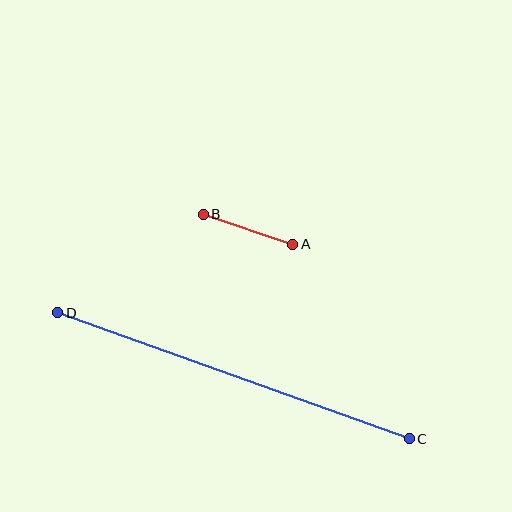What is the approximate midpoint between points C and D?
The midpoint is at approximately (234, 376) pixels.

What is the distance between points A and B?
The distance is approximately 94 pixels.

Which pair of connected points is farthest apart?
Points C and D are farthest apart.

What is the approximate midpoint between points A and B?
The midpoint is at approximately (248, 229) pixels.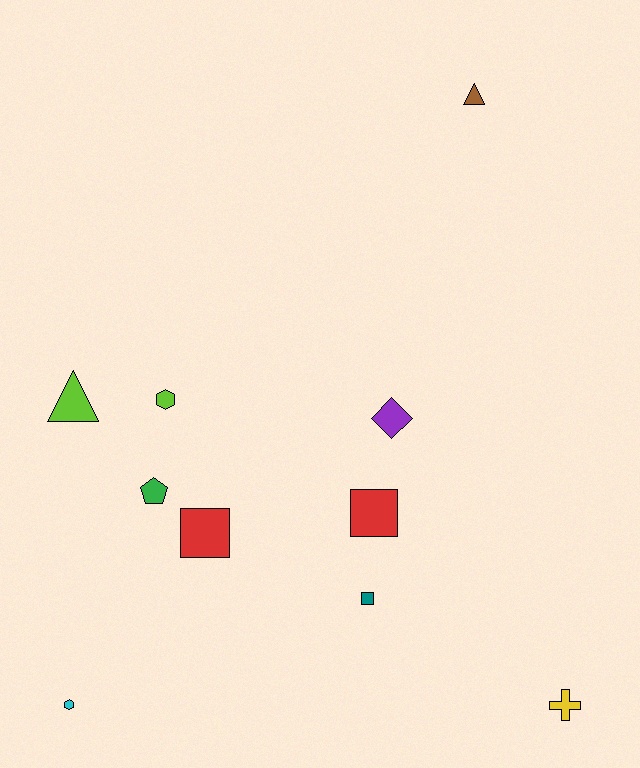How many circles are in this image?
There are no circles.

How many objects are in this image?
There are 10 objects.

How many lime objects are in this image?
There are 2 lime objects.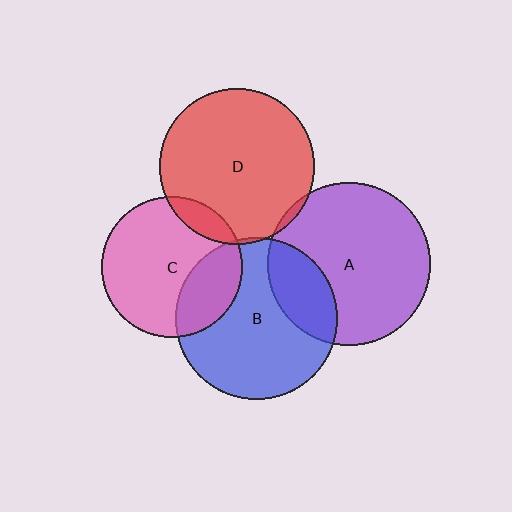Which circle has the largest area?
Circle A (purple).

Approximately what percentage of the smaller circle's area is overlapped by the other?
Approximately 5%.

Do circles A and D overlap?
Yes.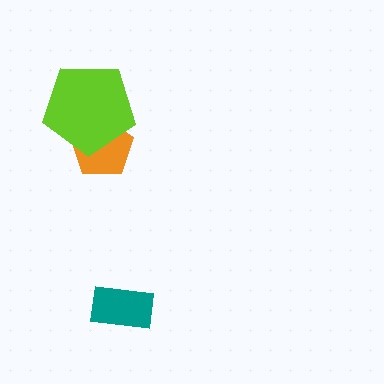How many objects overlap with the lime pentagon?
1 object overlaps with the lime pentagon.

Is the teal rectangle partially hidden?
No, no other shape covers it.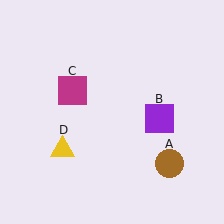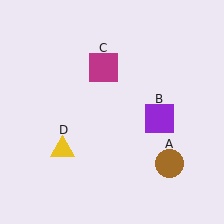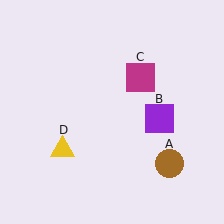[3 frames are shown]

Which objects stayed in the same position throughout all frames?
Brown circle (object A) and purple square (object B) and yellow triangle (object D) remained stationary.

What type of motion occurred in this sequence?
The magenta square (object C) rotated clockwise around the center of the scene.